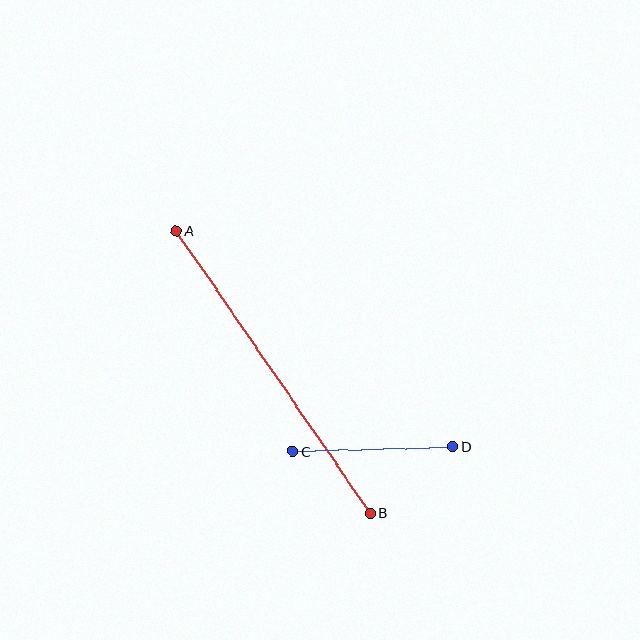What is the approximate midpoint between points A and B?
The midpoint is at approximately (273, 372) pixels.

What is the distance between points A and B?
The distance is approximately 342 pixels.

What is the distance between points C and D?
The distance is approximately 160 pixels.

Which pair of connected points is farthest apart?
Points A and B are farthest apart.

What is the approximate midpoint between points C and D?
The midpoint is at approximately (373, 449) pixels.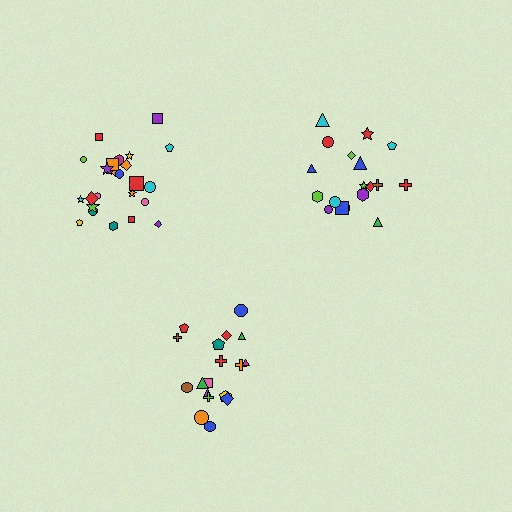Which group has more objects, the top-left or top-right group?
The top-left group.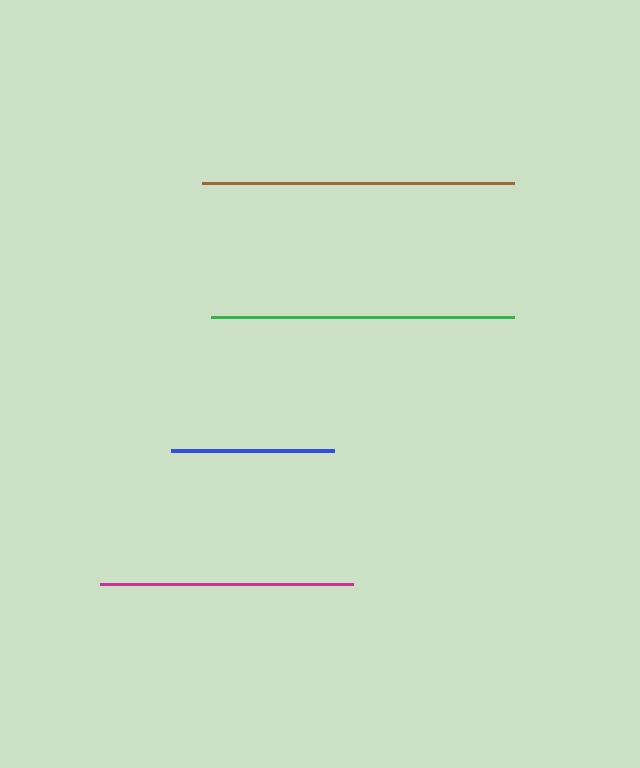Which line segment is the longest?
The brown line is the longest at approximately 312 pixels.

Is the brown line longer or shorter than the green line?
The brown line is longer than the green line.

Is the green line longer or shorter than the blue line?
The green line is longer than the blue line.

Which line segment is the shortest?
The blue line is the shortest at approximately 163 pixels.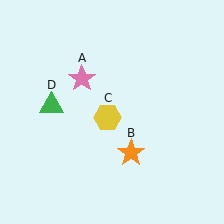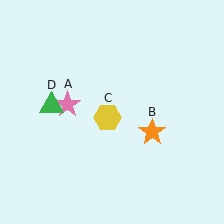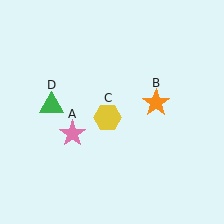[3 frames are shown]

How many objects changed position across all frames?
2 objects changed position: pink star (object A), orange star (object B).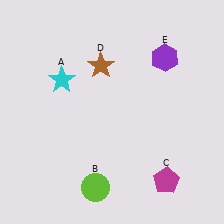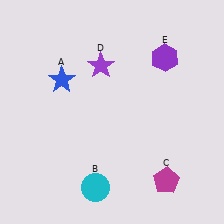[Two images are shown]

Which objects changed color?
A changed from cyan to blue. B changed from lime to cyan. D changed from brown to purple.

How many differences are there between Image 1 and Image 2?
There are 3 differences between the two images.